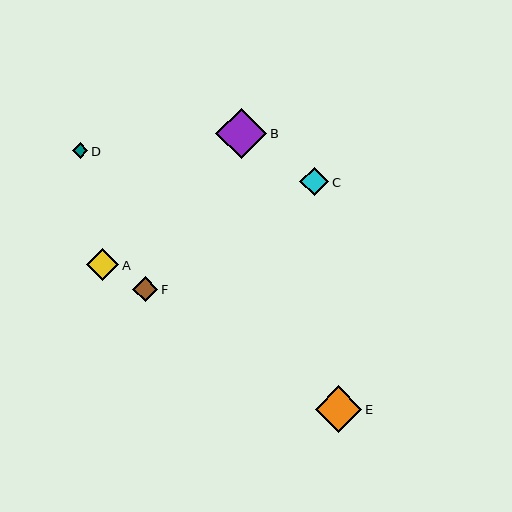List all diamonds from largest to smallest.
From largest to smallest: B, E, A, C, F, D.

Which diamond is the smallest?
Diamond D is the smallest with a size of approximately 15 pixels.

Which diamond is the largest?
Diamond B is the largest with a size of approximately 51 pixels.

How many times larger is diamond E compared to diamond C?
Diamond E is approximately 1.6 times the size of diamond C.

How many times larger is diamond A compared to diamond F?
Diamond A is approximately 1.3 times the size of diamond F.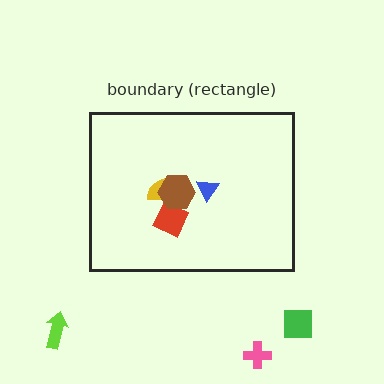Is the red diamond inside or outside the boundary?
Inside.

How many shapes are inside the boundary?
4 inside, 3 outside.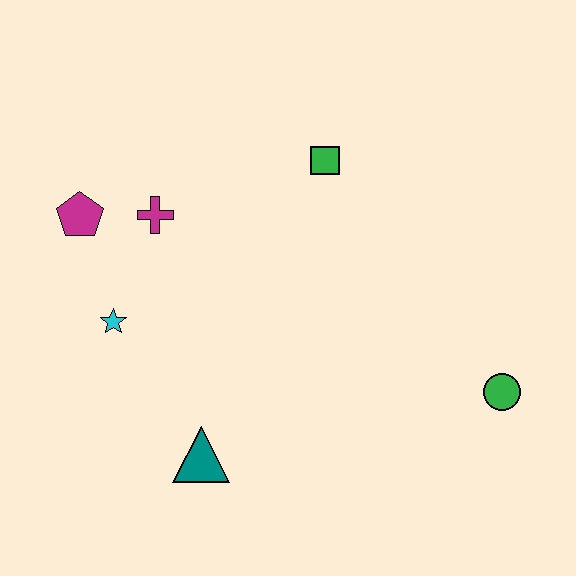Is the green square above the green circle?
Yes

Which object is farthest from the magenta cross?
The green circle is farthest from the magenta cross.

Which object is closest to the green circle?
The green square is closest to the green circle.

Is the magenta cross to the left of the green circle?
Yes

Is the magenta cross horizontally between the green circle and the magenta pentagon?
Yes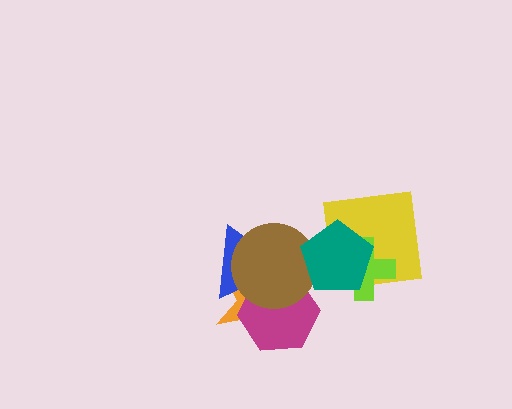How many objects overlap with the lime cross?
2 objects overlap with the lime cross.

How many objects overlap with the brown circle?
4 objects overlap with the brown circle.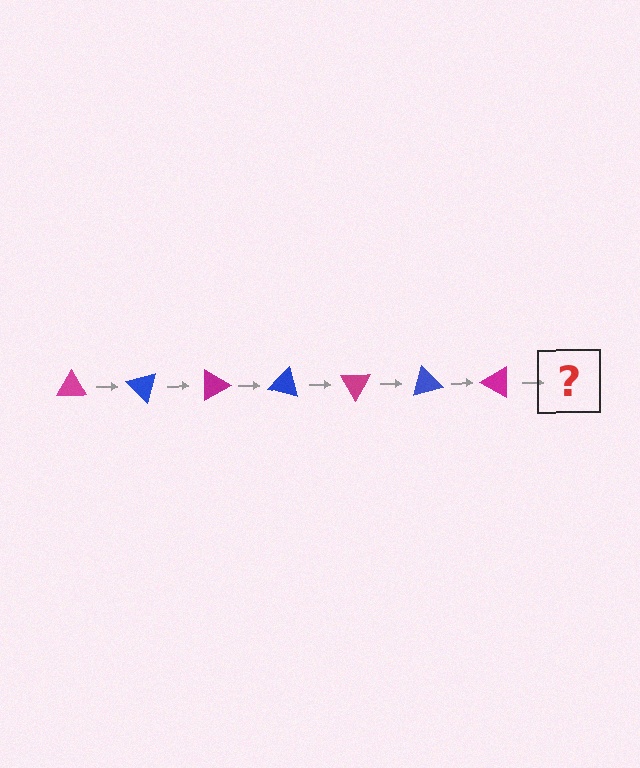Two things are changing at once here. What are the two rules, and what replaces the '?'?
The two rules are that it rotates 45 degrees each step and the color cycles through magenta and blue. The '?' should be a blue triangle, rotated 315 degrees from the start.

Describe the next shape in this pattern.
It should be a blue triangle, rotated 315 degrees from the start.